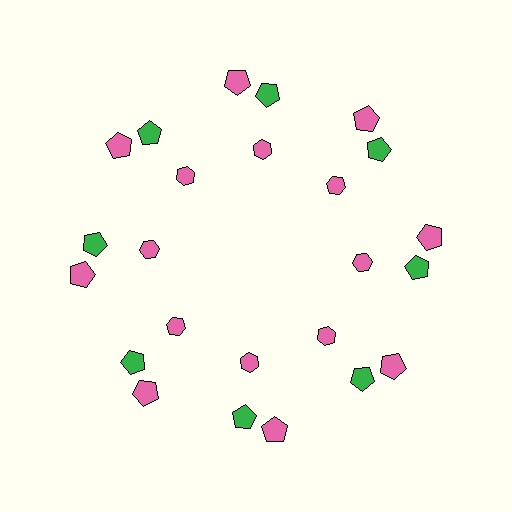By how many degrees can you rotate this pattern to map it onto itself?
The pattern maps onto itself every 45 degrees of rotation.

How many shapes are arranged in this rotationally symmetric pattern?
There are 24 shapes, arranged in 8 groups of 3.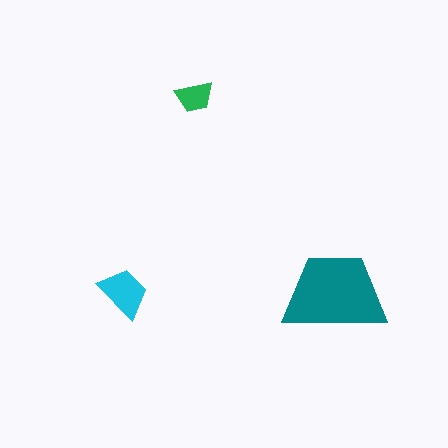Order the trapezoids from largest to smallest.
the teal one, the cyan one, the green one.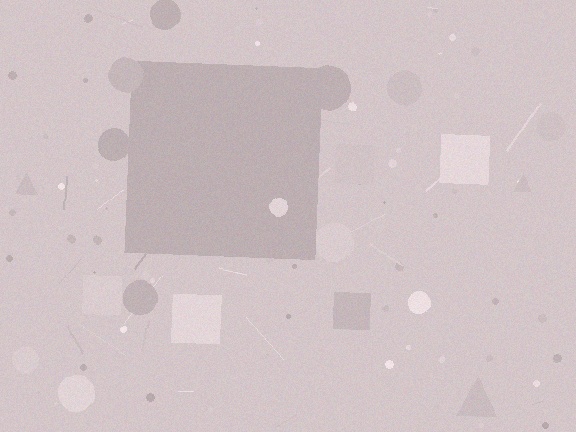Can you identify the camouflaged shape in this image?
The camouflaged shape is a square.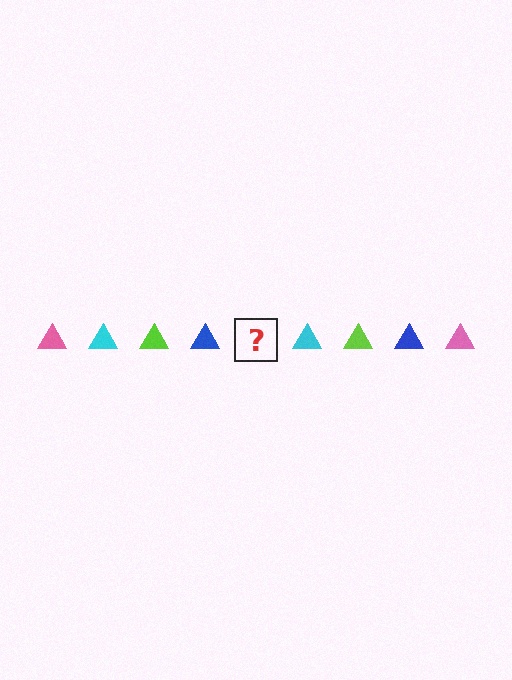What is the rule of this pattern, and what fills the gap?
The rule is that the pattern cycles through pink, cyan, lime, blue triangles. The gap should be filled with a pink triangle.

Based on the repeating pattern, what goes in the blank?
The blank should be a pink triangle.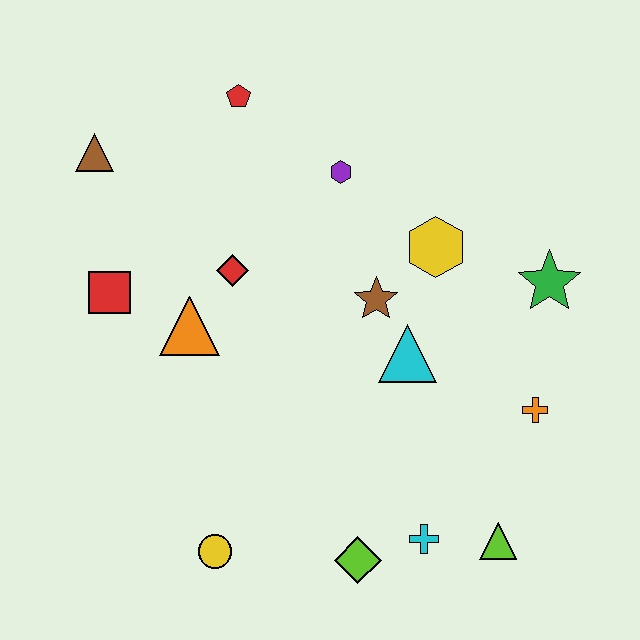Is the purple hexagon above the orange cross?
Yes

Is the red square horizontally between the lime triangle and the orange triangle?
No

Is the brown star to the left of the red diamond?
No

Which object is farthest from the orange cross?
The brown triangle is farthest from the orange cross.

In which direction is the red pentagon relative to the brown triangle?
The red pentagon is to the right of the brown triangle.